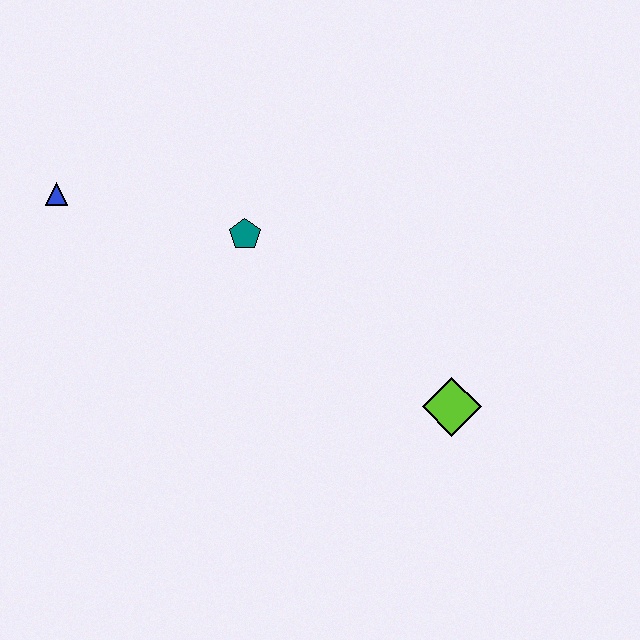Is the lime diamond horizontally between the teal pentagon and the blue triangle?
No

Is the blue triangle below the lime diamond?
No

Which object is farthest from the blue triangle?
The lime diamond is farthest from the blue triangle.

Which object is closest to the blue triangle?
The teal pentagon is closest to the blue triangle.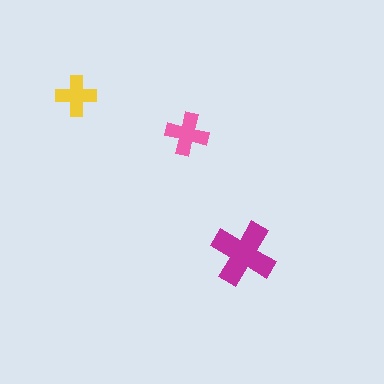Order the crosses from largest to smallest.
the magenta one, the pink one, the yellow one.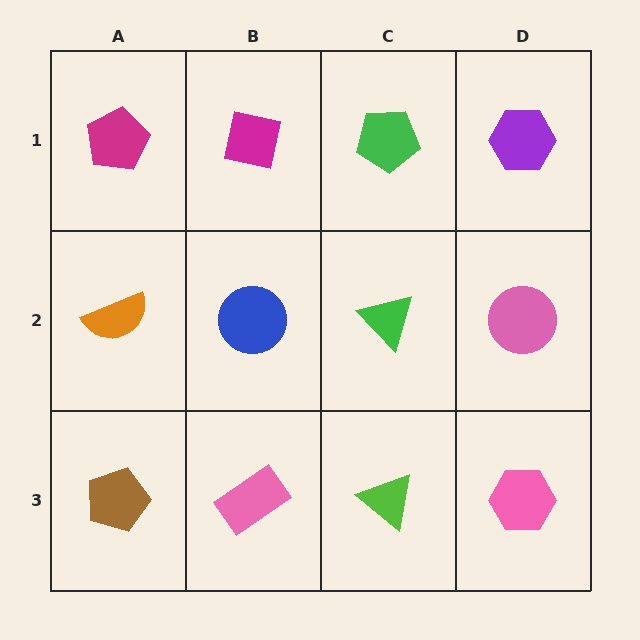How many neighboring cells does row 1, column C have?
3.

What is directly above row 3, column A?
An orange semicircle.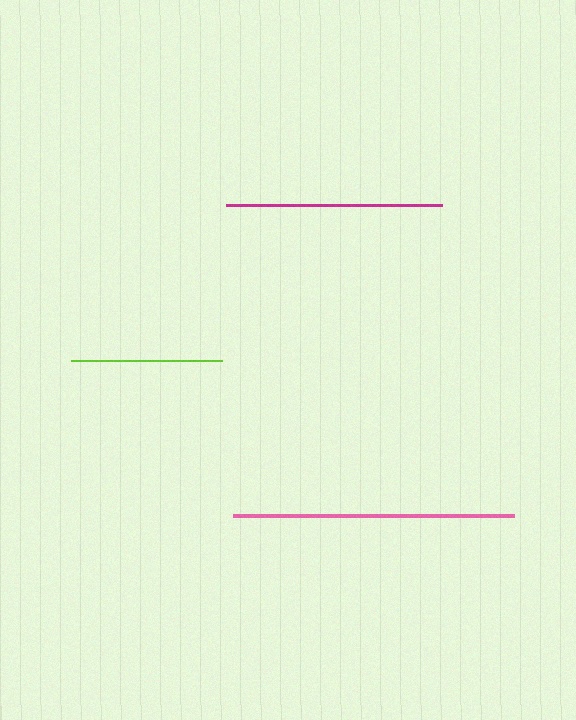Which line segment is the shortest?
The lime line is the shortest at approximately 151 pixels.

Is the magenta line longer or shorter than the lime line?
The magenta line is longer than the lime line.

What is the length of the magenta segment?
The magenta segment is approximately 216 pixels long.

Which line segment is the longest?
The pink line is the longest at approximately 281 pixels.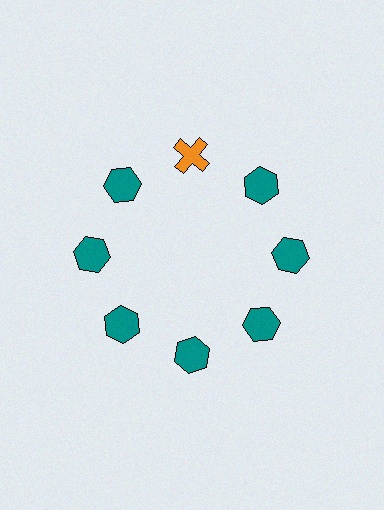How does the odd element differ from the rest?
It differs in both color (orange instead of teal) and shape (cross instead of hexagon).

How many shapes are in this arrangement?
There are 8 shapes arranged in a ring pattern.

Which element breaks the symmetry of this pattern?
The orange cross at roughly the 12 o'clock position breaks the symmetry. All other shapes are teal hexagons.